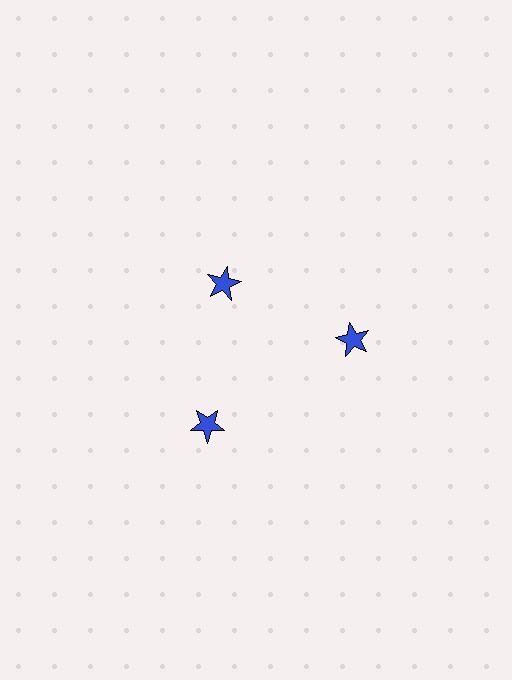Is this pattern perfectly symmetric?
No. The 3 blue stars are arranged in a ring, but one element near the 11 o'clock position is pulled inward toward the center, breaking the 3-fold rotational symmetry.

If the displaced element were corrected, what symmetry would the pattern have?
It would have 3-fold rotational symmetry — the pattern would map onto itself every 120 degrees.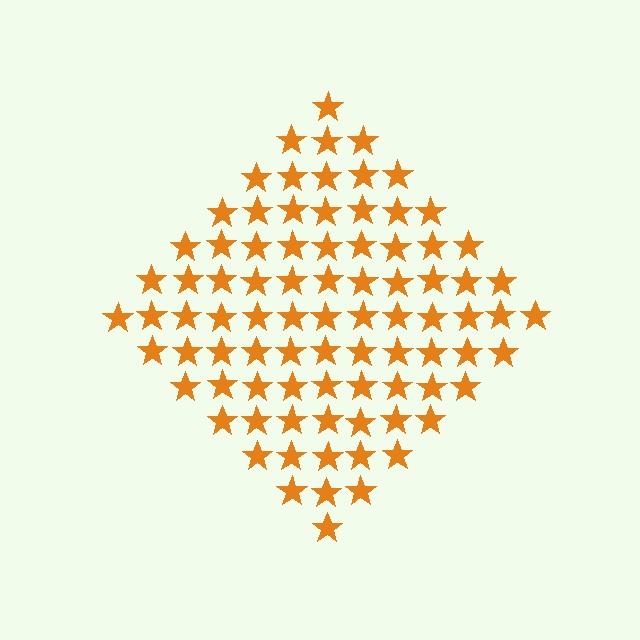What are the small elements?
The small elements are stars.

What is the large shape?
The large shape is a diamond.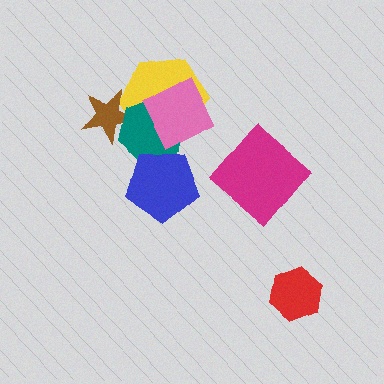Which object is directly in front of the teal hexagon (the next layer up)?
The pink square is directly in front of the teal hexagon.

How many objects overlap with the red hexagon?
0 objects overlap with the red hexagon.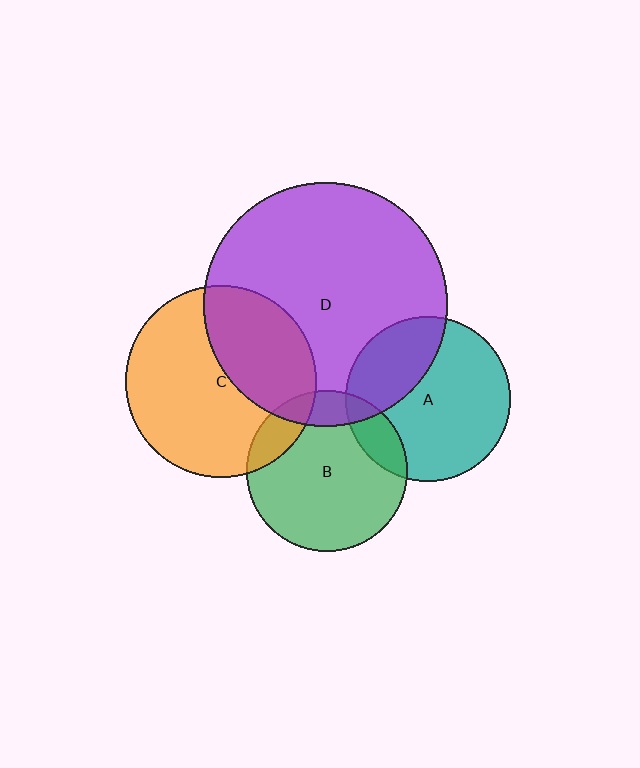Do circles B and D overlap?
Yes.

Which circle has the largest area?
Circle D (purple).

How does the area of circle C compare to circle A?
Approximately 1.3 times.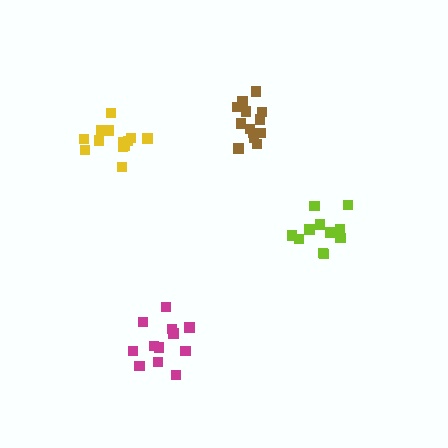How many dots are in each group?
Group 1: 13 dots, Group 2: 12 dots, Group 3: 11 dots, Group 4: 15 dots (51 total).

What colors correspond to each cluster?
The clusters are colored: yellow, magenta, lime, brown.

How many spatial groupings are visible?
There are 4 spatial groupings.